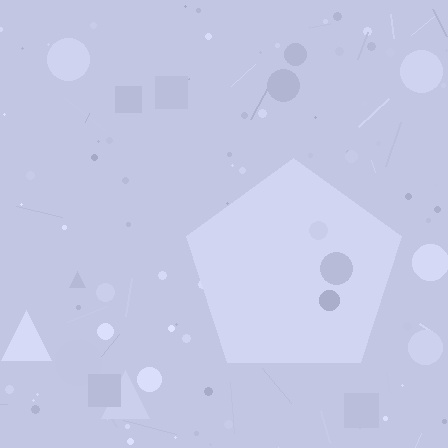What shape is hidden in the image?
A pentagon is hidden in the image.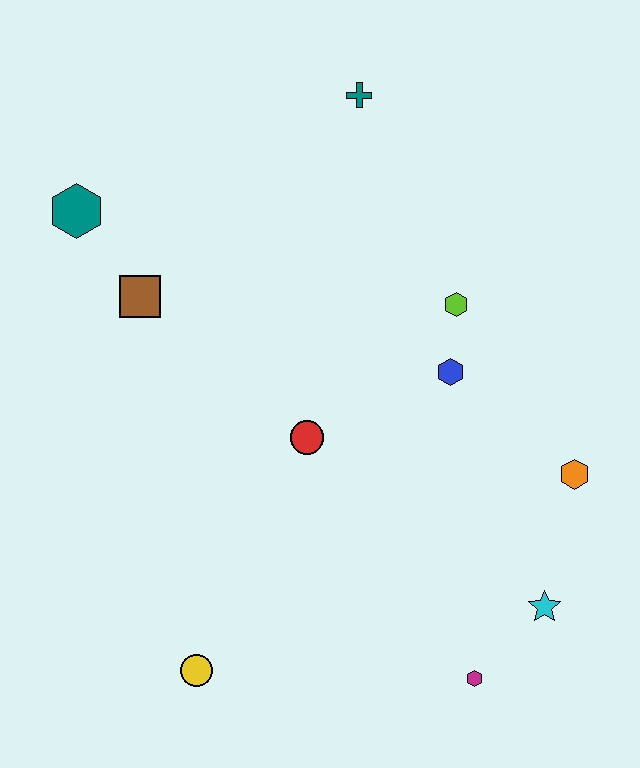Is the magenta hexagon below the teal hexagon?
Yes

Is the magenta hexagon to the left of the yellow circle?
No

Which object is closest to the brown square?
The teal hexagon is closest to the brown square.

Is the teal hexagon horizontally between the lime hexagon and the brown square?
No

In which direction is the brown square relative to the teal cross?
The brown square is to the left of the teal cross.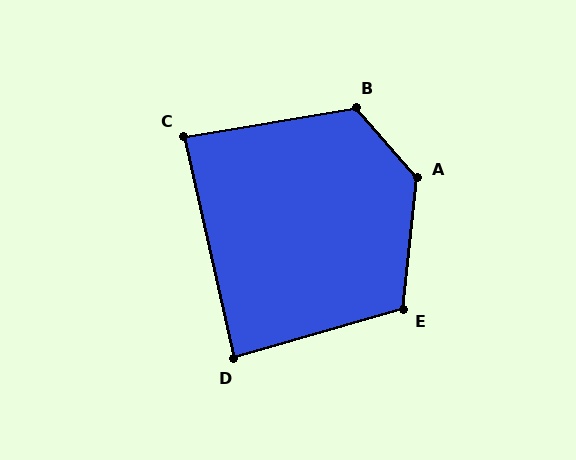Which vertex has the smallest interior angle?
D, at approximately 86 degrees.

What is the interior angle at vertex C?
Approximately 87 degrees (approximately right).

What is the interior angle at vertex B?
Approximately 122 degrees (obtuse).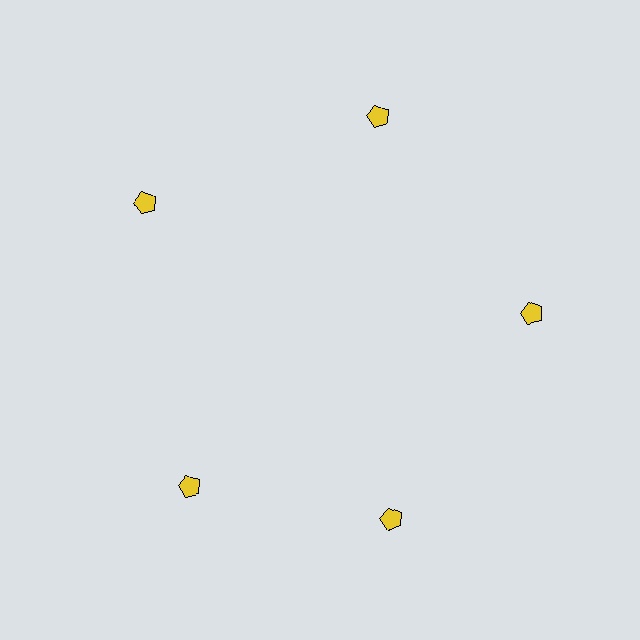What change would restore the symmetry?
The symmetry would be restored by rotating it back into even spacing with its neighbors so that all 5 pentagons sit at equal angles and equal distance from the center.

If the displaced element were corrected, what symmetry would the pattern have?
It would have 5-fold rotational symmetry — the pattern would map onto itself every 72 degrees.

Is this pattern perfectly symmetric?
No. The 5 yellow pentagons are arranged in a ring, but one element near the 8 o'clock position is rotated out of alignment along the ring, breaking the 5-fold rotational symmetry.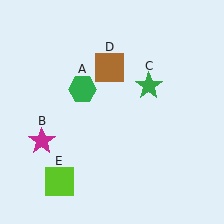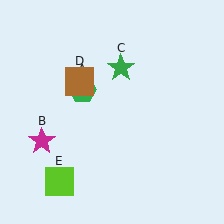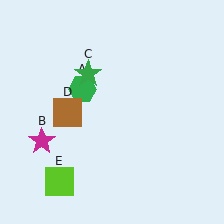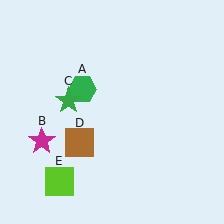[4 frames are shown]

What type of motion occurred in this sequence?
The green star (object C), brown square (object D) rotated counterclockwise around the center of the scene.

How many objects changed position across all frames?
2 objects changed position: green star (object C), brown square (object D).